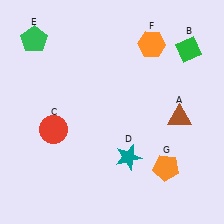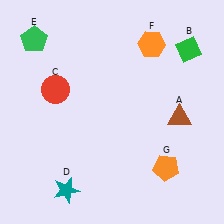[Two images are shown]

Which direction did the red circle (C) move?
The red circle (C) moved up.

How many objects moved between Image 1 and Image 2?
2 objects moved between the two images.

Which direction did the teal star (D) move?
The teal star (D) moved left.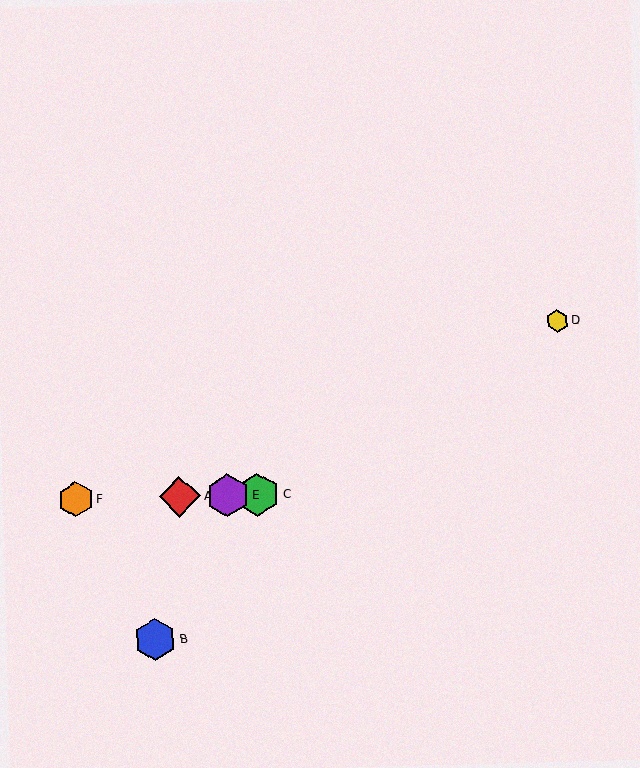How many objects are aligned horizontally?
4 objects (A, C, E, F) are aligned horizontally.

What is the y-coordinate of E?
Object E is at y≈495.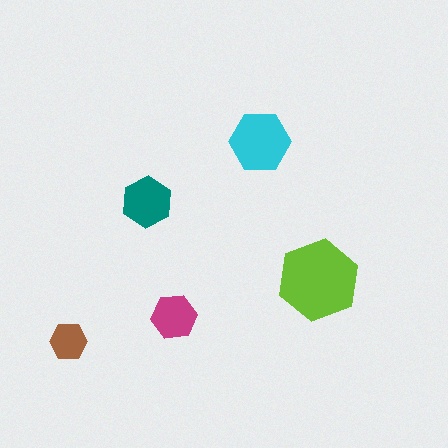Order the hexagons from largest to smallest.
the lime one, the cyan one, the teal one, the magenta one, the brown one.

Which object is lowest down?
The brown hexagon is bottommost.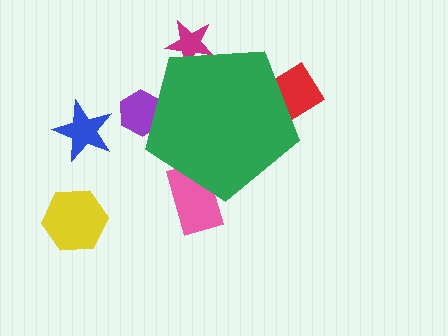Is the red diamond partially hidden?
Yes, the red diamond is partially hidden behind the green pentagon.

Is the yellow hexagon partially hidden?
No, the yellow hexagon is fully visible.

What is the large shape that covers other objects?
A green pentagon.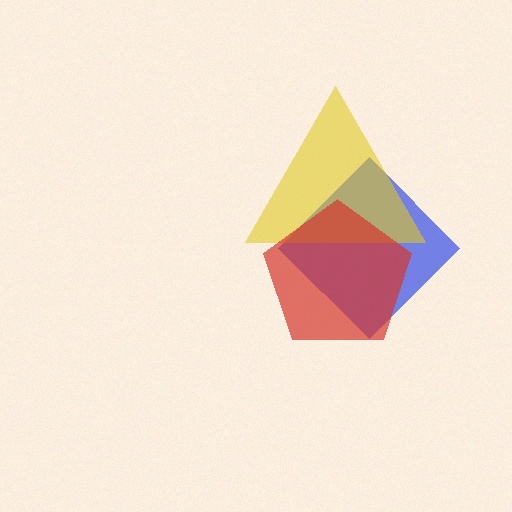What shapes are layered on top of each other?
The layered shapes are: a blue diamond, a yellow triangle, a red pentagon.